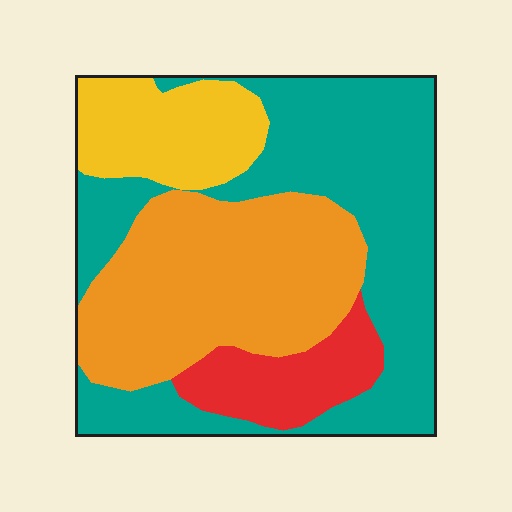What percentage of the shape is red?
Red takes up less than a sixth of the shape.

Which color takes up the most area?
Teal, at roughly 45%.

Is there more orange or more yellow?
Orange.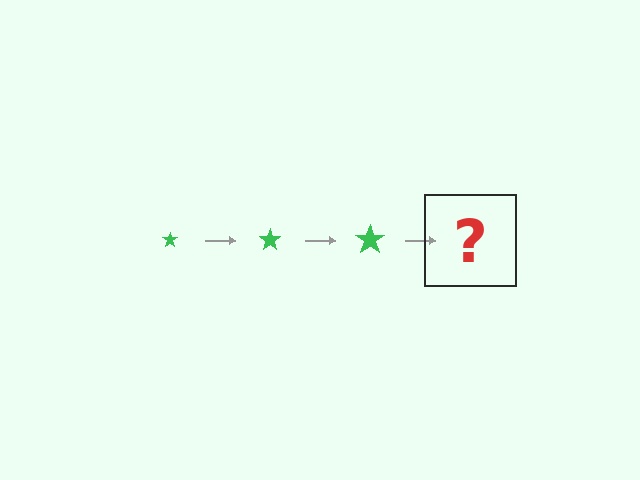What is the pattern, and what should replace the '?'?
The pattern is that the star gets progressively larger each step. The '?' should be a green star, larger than the previous one.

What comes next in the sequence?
The next element should be a green star, larger than the previous one.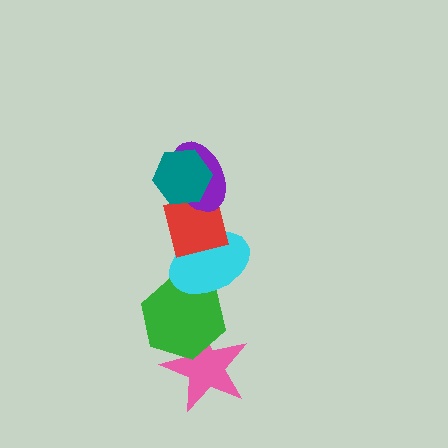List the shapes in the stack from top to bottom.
From top to bottom: the teal hexagon, the purple ellipse, the red square, the cyan ellipse, the green hexagon, the pink star.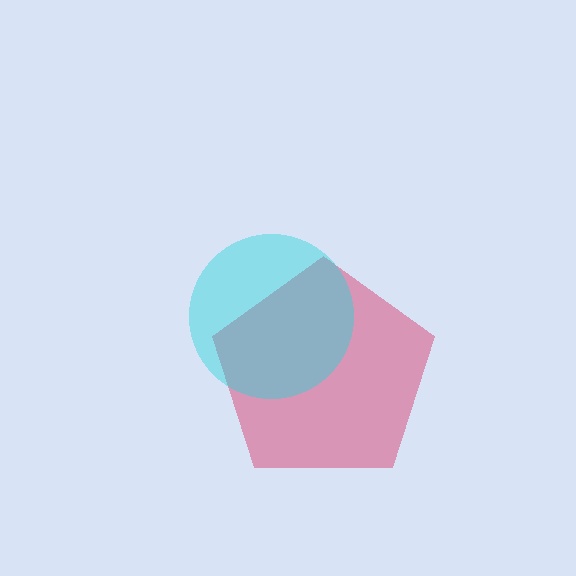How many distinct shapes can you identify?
There are 2 distinct shapes: a pink pentagon, a cyan circle.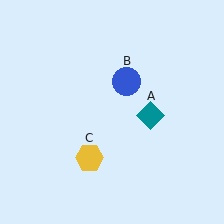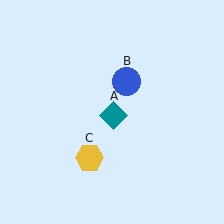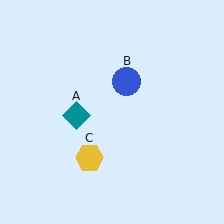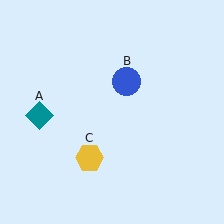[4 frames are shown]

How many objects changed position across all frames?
1 object changed position: teal diamond (object A).